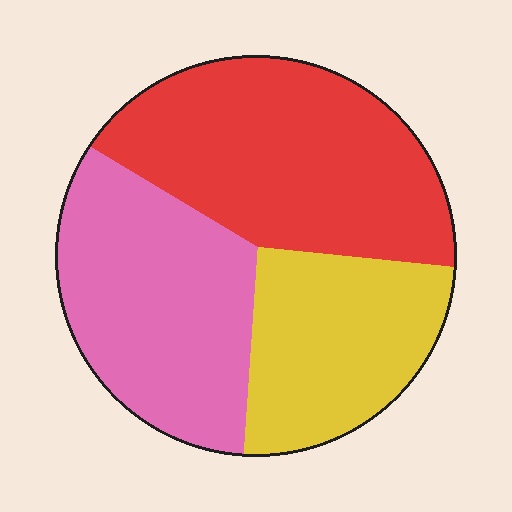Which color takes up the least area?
Yellow, at roughly 25%.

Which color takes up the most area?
Red, at roughly 40%.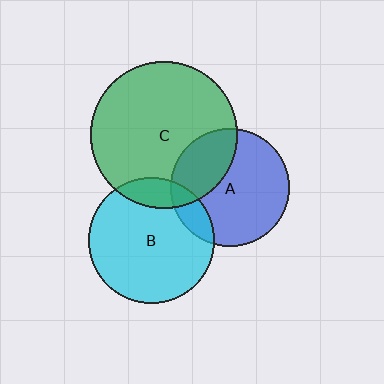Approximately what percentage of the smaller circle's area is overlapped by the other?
Approximately 15%.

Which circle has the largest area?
Circle C (green).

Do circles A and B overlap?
Yes.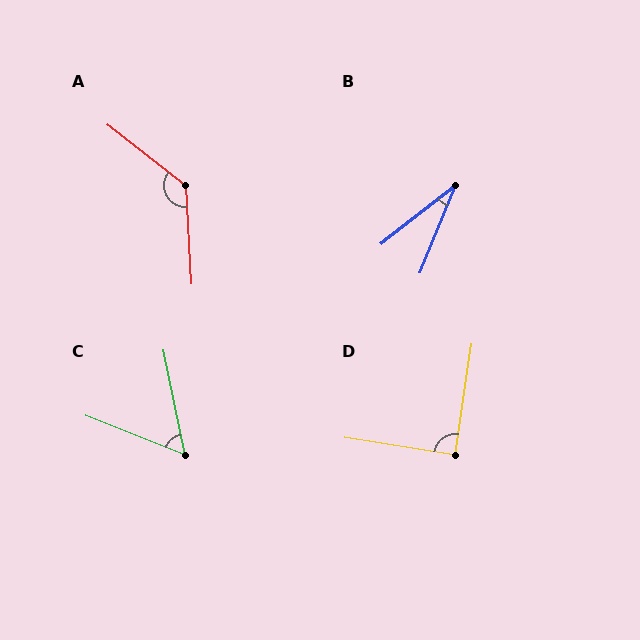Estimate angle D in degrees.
Approximately 89 degrees.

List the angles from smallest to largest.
B (30°), C (57°), D (89°), A (131°).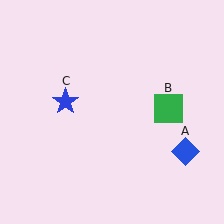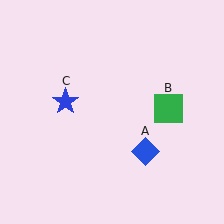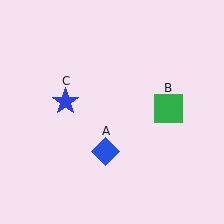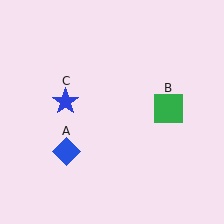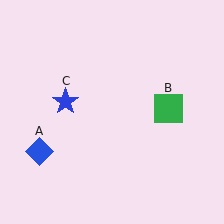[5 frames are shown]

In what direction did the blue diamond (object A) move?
The blue diamond (object A) moved left.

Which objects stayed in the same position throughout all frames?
Green square (object B) and blue star (object C) remained stationary.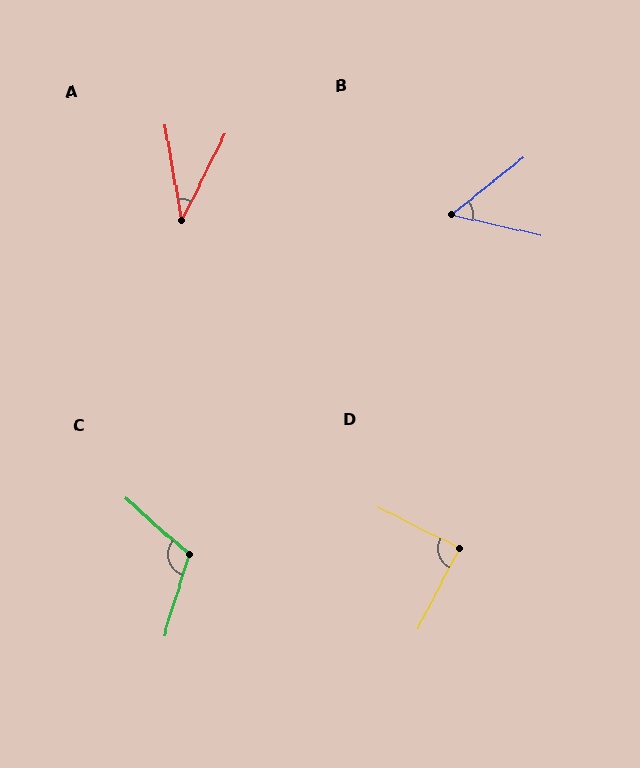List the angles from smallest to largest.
A (36°), B (51°), D (90°), C (114°).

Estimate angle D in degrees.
Approximately 90 degrees.